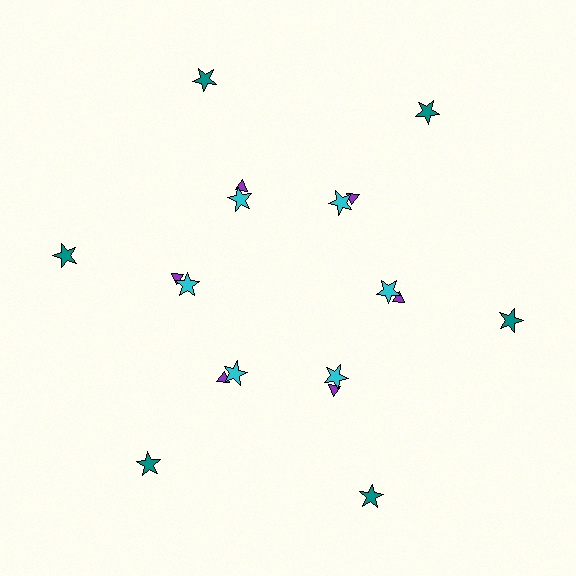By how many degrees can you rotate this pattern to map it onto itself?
The pattern maps onto itself every 60 degrees of rotation.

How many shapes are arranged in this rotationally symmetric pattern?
There are 18 shapes, arranged in 6 groups of 3.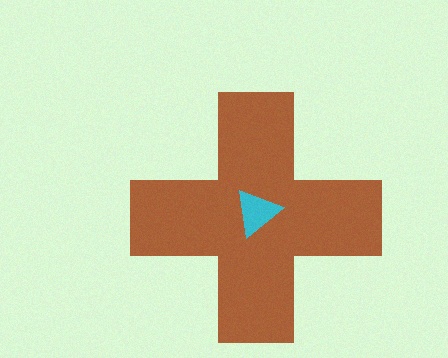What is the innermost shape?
The cyan triangle.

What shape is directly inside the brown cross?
The cyan triangle.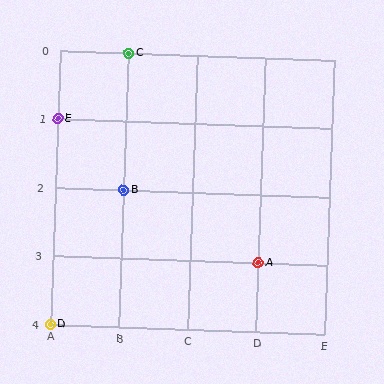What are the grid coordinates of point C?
Point C is at grid coordinates (B, 0).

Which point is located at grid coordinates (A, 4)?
Point D is at (A, 4).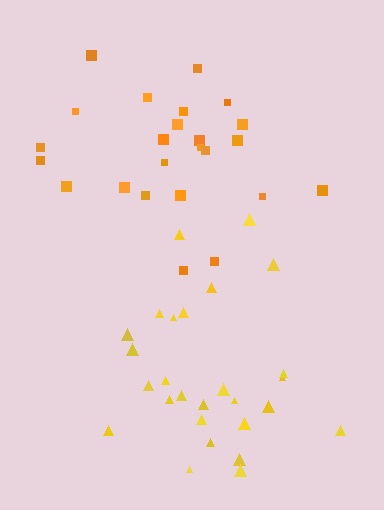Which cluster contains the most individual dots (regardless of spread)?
Yellow (27).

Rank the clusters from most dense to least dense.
orange, yellow.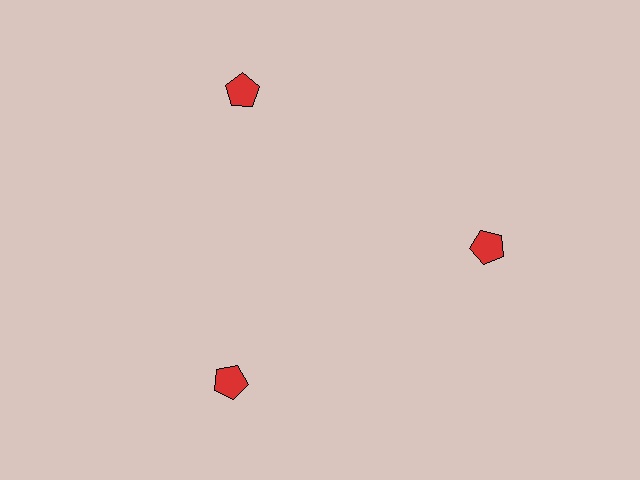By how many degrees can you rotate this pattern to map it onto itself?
The pattern maps onto itself every 120 degrees of rotation.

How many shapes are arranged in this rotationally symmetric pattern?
There are 3 shapes, arranged in 3 groups of 1.